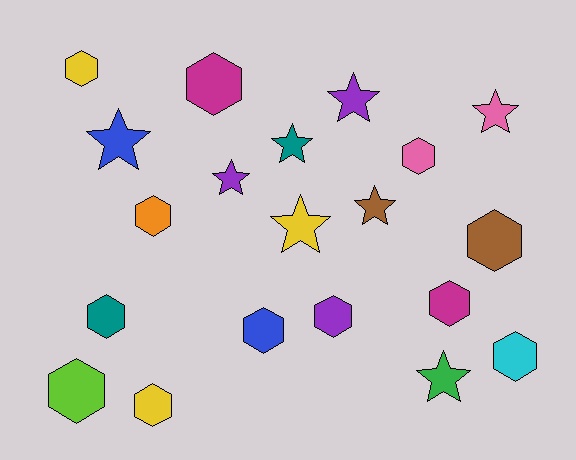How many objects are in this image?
There are 20 objects.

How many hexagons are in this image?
There are 12 hexagons.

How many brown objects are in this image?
There are 2 brown objects.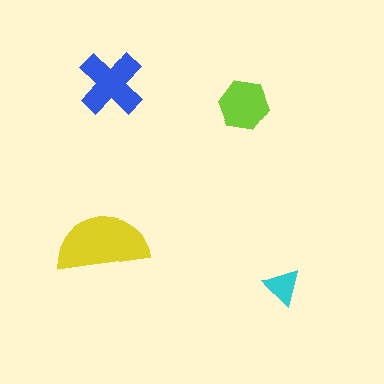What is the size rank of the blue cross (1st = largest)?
2nd.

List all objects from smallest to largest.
The cyan triangle, the lime hexagon, the blue cross, the yellow semicircle.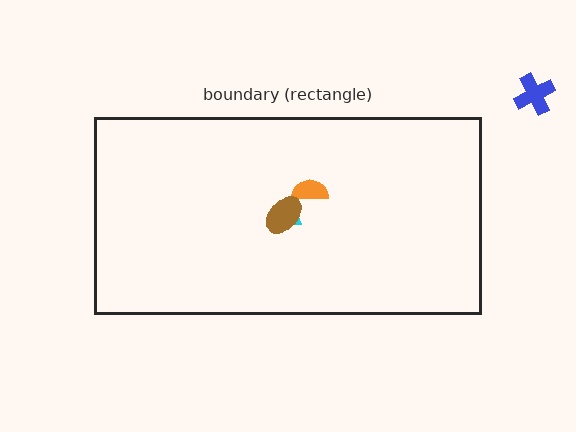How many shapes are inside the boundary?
3 inside, 1 outside.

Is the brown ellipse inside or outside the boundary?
Inside.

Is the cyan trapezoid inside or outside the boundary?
Inside.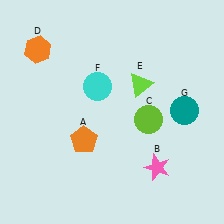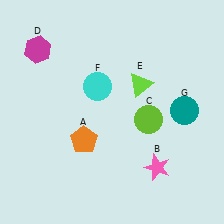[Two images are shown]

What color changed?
The hexagon (D) changed from orange in Image 1 to magenta in Image 2.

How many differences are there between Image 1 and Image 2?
There is 1 difference between the two images.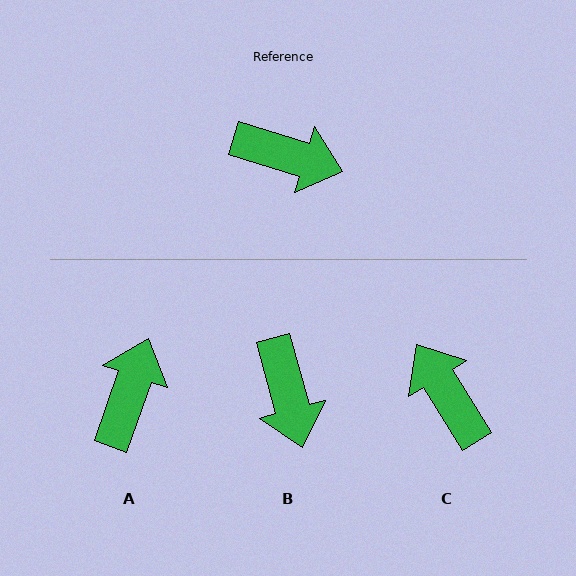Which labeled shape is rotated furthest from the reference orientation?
C, about 139 degrees away.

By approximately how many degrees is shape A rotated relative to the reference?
Approximately 88 degrees counter-clockwise.